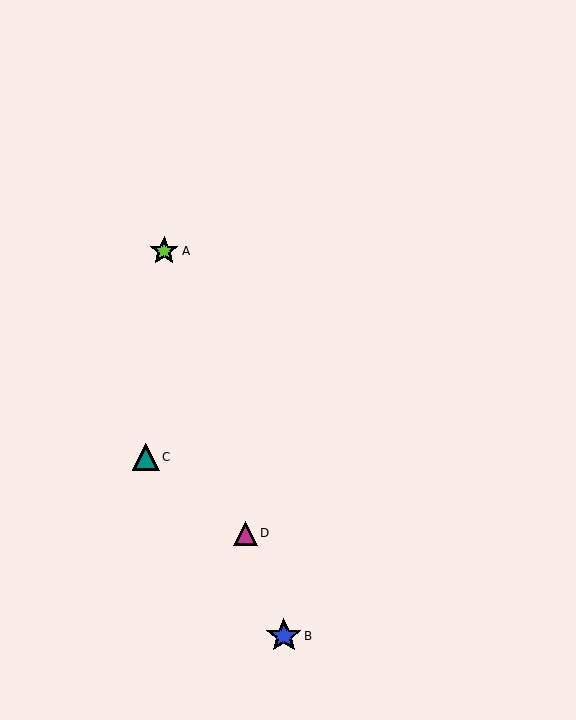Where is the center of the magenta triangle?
The center of the magenta triangle is at (245, 533).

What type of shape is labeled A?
Shape A is a lime star.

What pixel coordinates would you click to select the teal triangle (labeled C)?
Click at (146, 457) to select the teal triangle C.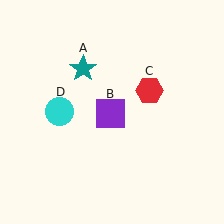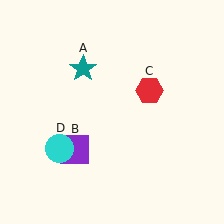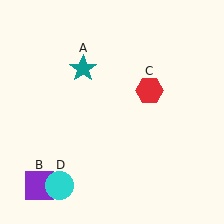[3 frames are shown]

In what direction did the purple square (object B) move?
The purple square (object B) moved down and to the left.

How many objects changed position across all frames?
2 objects changed position: purple square (object B), cyan circle (object D).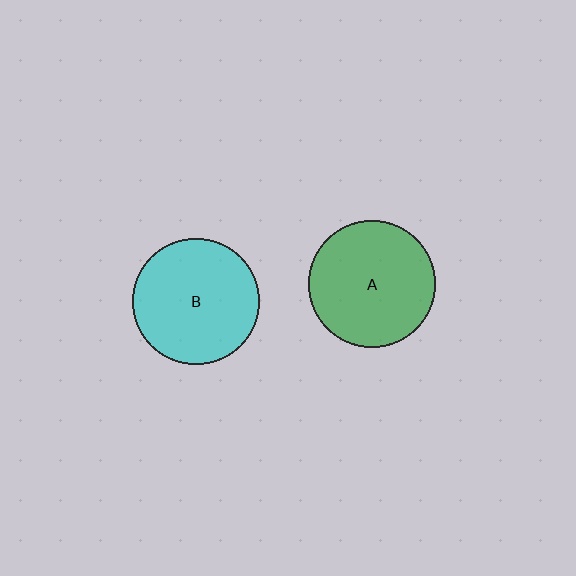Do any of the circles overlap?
No, none of the circles overlap.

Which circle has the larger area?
Circle B (cyan).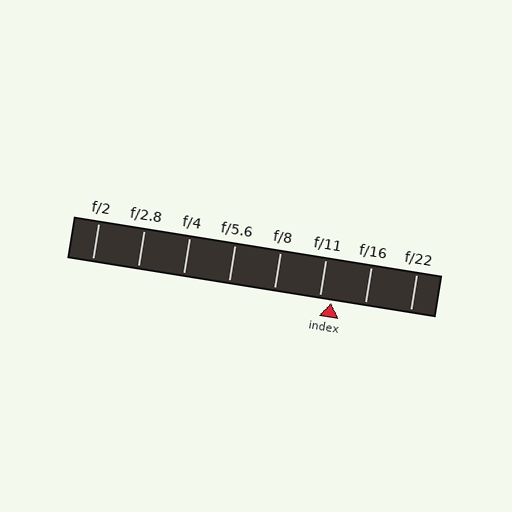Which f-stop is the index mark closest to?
The index mark is closest to f/11.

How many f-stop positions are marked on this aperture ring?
There are 8 f-stop positions marked.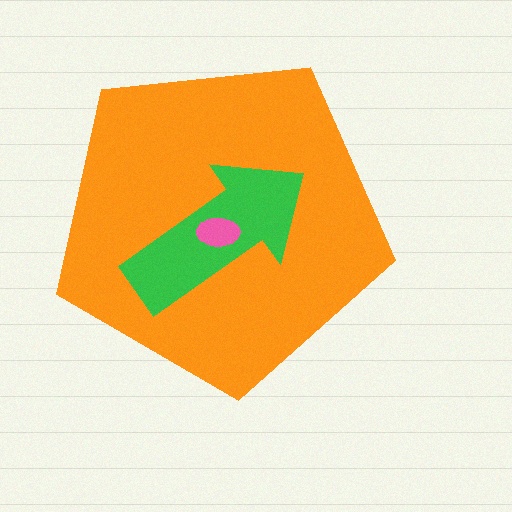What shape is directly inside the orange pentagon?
The green arrow.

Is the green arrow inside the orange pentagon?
Yes.